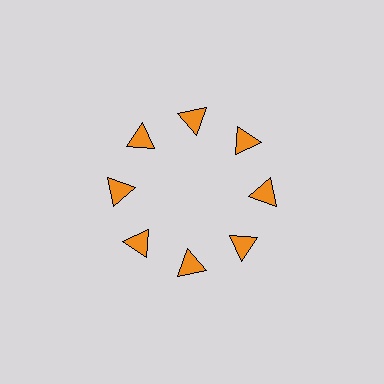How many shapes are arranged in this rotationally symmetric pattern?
There are 8 shapes, arranged in 8 groups of 1.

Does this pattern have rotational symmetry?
Yes, this pattern has 8-fold rotational symmetry. It looks the same after rotating 45 degrees around the center.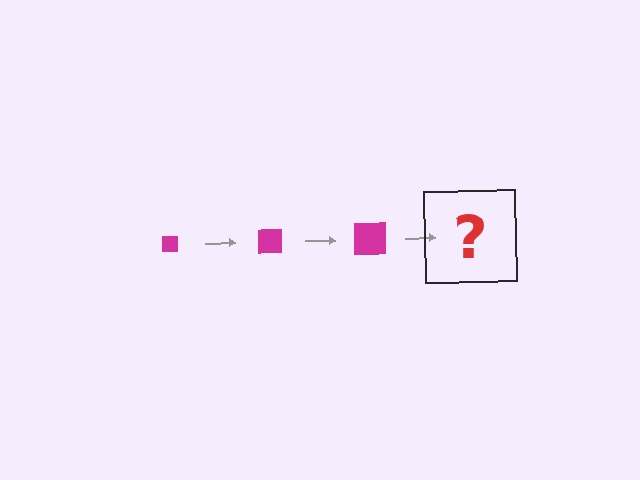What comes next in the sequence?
The next element should be a magenta square, larger than the previous one.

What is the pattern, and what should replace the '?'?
The pattern is that the square gets progressively larger each step. The '?' should be a magenta square, larger than the previous one.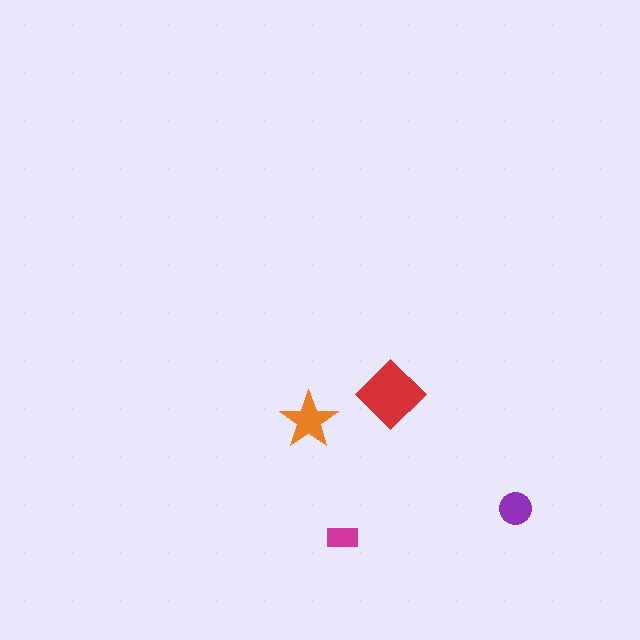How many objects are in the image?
There are 4 objects in the image.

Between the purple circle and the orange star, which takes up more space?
The orange star.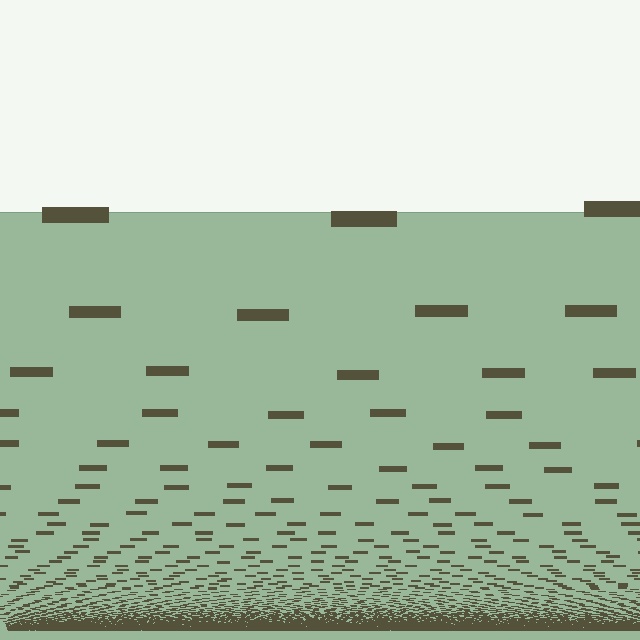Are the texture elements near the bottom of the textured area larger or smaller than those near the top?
Smaller. The gradient is inverted — elements near the bottom are smaller and denser.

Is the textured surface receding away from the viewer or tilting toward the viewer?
The surface appears to tilt toward the viewer. Texture elements get larger and sparser toward the top.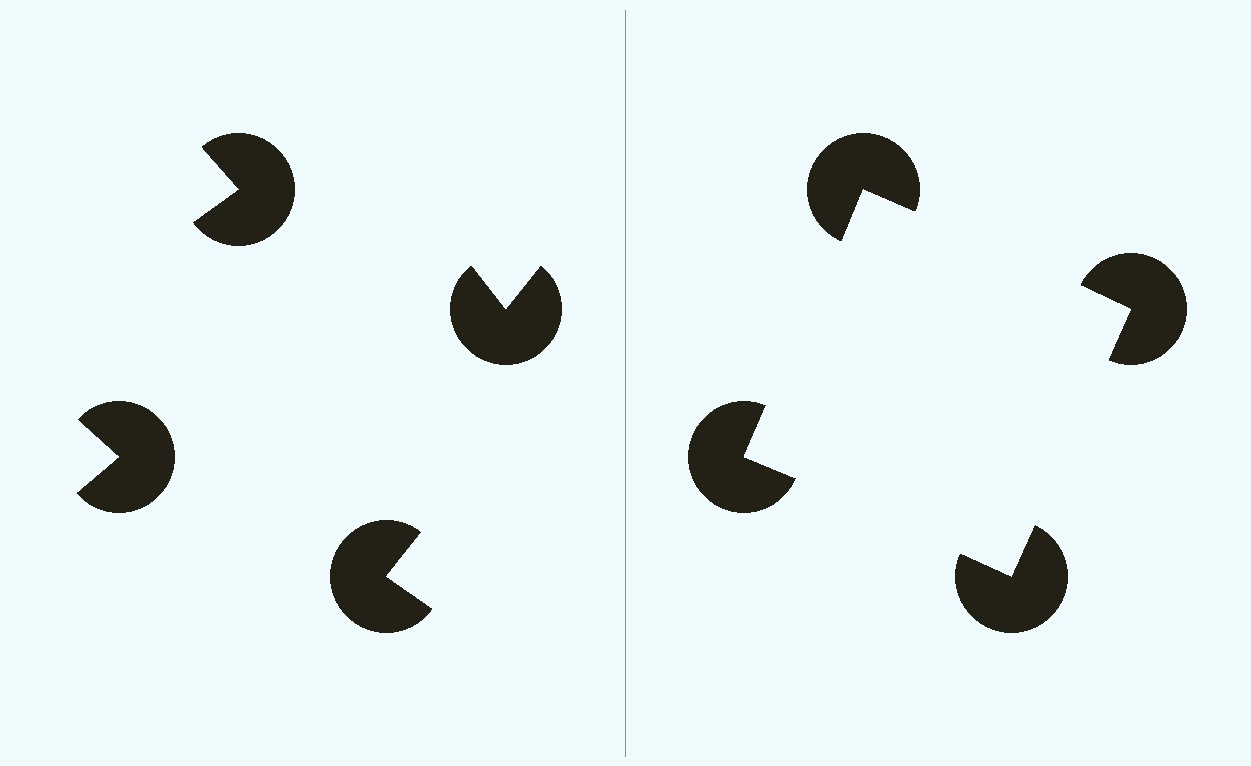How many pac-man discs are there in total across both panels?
8 — 4 on each side.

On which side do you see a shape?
An illusory square appears on the right side. On the left side the wedge cuts are rotated, so no coherent shape forms.